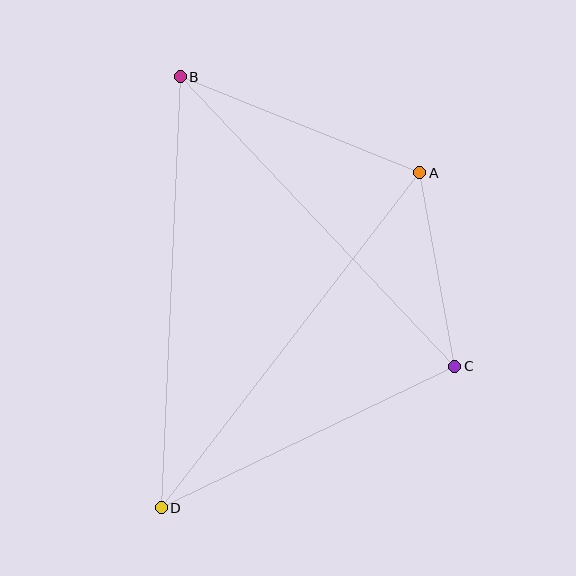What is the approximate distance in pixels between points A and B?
The distance between A and B is approximately 258 pixels.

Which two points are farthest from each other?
Points B and D are farthest from each other.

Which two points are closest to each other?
Points A and C are closest to each other.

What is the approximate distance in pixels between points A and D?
The distance between A and D is approximately 423 pixels.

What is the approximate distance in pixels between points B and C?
The distance between B and C is approximately 399 pixels.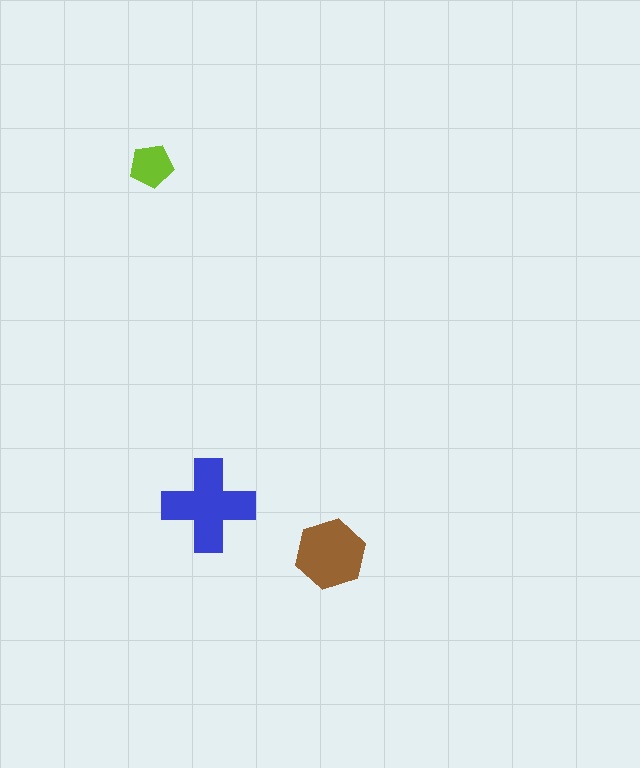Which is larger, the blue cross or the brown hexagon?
The blue cross.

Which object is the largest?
The blue cross.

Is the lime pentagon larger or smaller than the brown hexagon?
Smaller.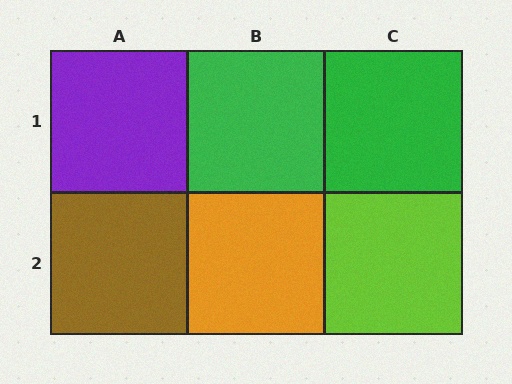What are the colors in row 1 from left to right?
Purple, green, green.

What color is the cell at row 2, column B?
Orange.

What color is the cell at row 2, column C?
Lime.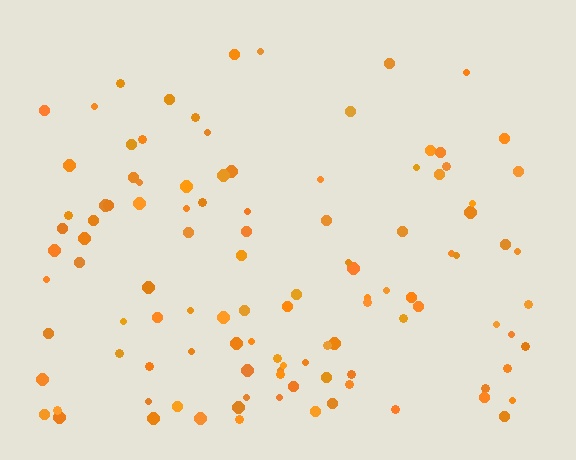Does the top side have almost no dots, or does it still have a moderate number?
Still a moderate number, just noticeably fewer than the bottom.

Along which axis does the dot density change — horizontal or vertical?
Vertical.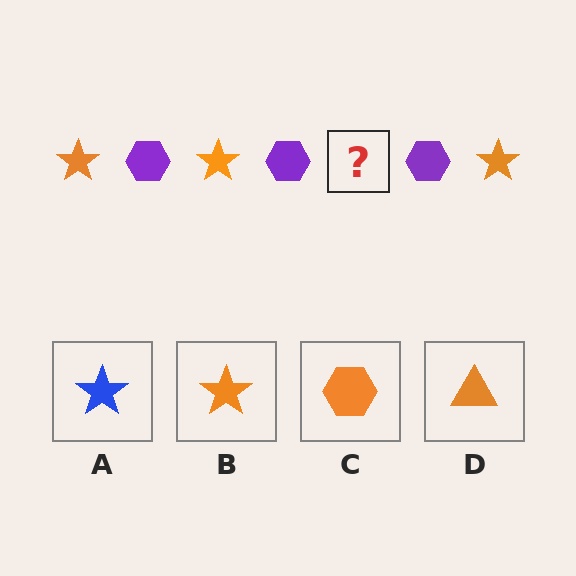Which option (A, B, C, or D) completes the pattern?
B.